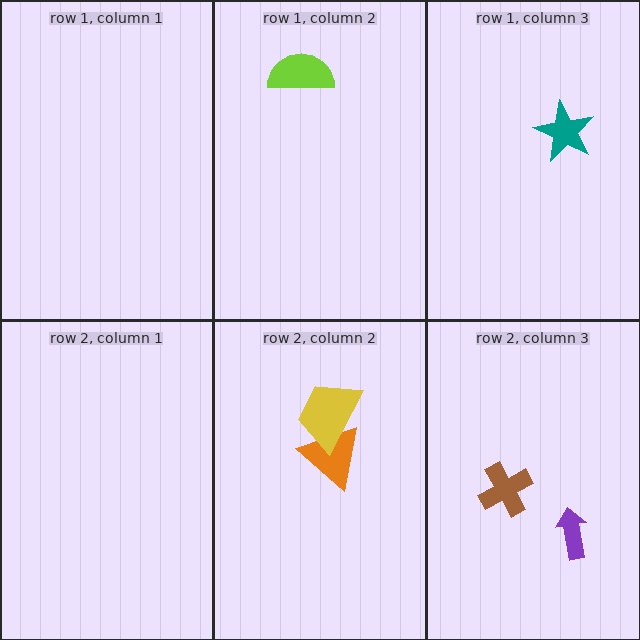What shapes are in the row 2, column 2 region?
The orange triangle, the yellow trapezoid.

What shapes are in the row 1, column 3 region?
The teal star.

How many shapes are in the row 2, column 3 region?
2.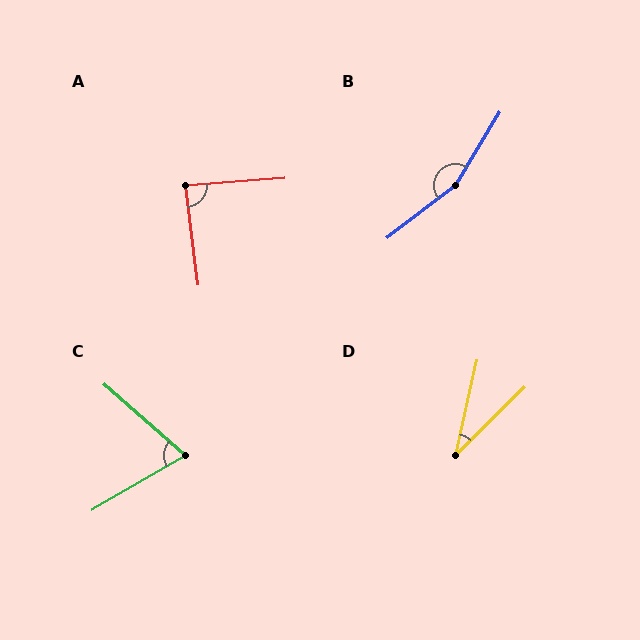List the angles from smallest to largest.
D (33°), C (72°), A (87°), B (159°).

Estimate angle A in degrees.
Approximately 87 degrees.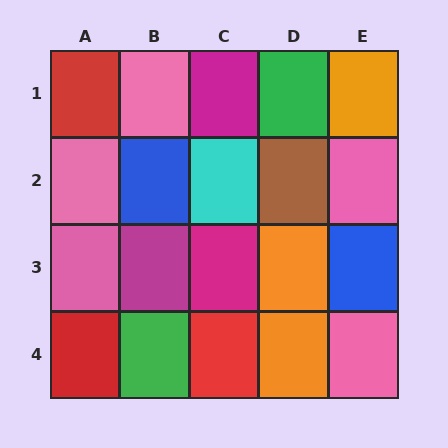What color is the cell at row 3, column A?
Pink.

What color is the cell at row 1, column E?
Orange.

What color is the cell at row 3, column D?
Orange.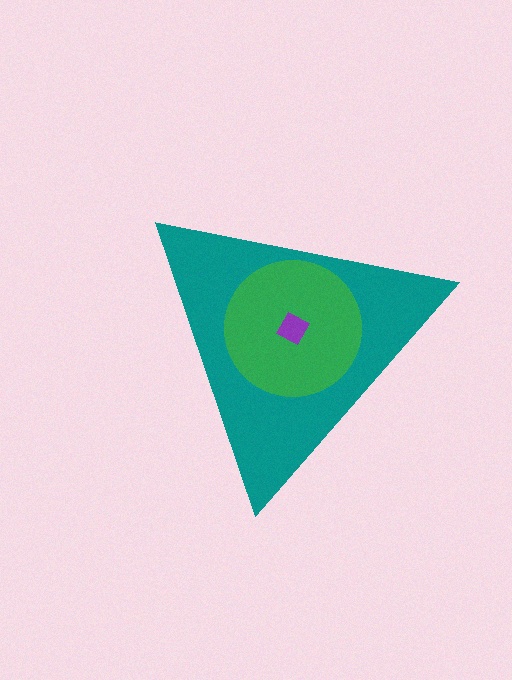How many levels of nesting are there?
3.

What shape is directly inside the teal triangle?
The green circle.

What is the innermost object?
The purple diamond.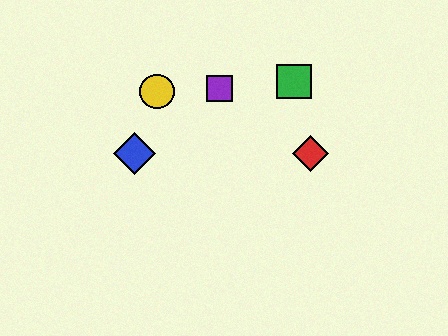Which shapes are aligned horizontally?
The red diamond, the blue diamond are aligned horizontally.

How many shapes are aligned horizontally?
2 shapes (the red diamond, the blue diamond) are aligned horizontally.